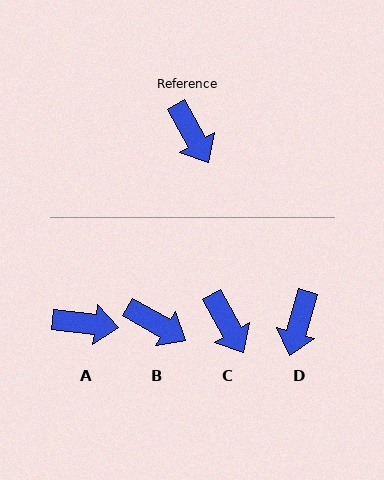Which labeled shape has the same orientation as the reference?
C.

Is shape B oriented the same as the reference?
No, it is off by about 31 degrees.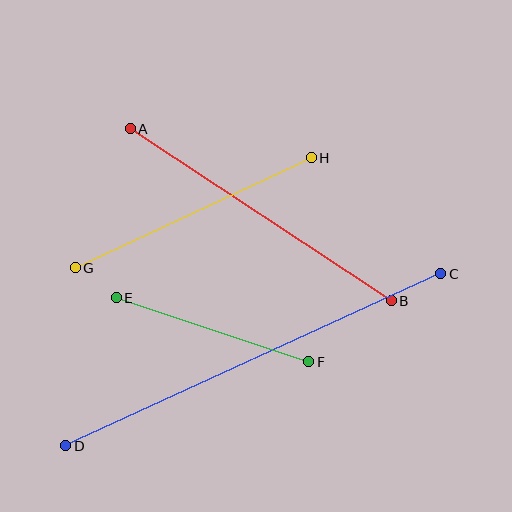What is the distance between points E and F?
The distance is approximately 203 pixels.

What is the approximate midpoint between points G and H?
The midpoint is at approximately (193, 213) pixels.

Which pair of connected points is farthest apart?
Points C and D are farthest apart.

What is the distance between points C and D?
The distance is approximately 413 pixels.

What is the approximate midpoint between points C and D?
The midpoint is at approximately (253, 360) pixels.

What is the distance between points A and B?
The distance is approximately 312 pixels.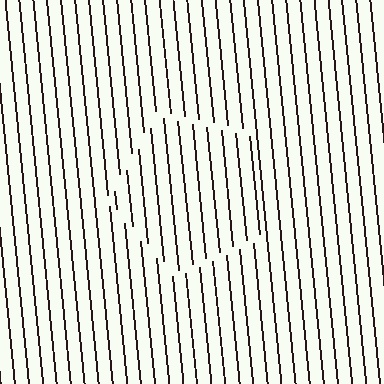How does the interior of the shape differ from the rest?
The interior of the shape contains the same grating, shifted by half a period — the contour is defined by the phase discontinuity where line-ends from the inner and outer gratings abut.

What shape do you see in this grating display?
An illusory pentagon. The interior of the shape contains the same grating, shifted by half a period — the contour is defined by the phase discontinuity where line-ends from the inner and outer gratings abut.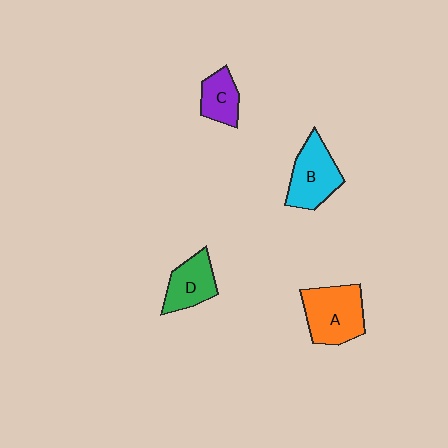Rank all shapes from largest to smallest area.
From largest to smallest: A (orange), B (cyan), D (green), C (purple).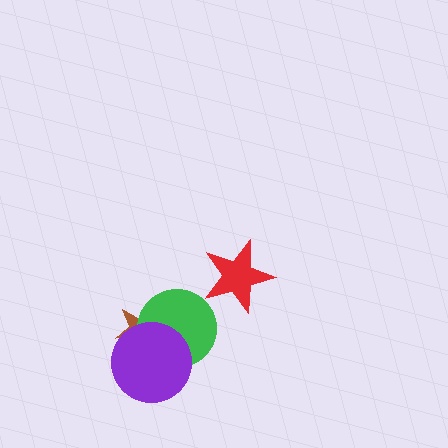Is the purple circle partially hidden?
No, no other shape covers it.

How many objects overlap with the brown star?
2 objects overlap with the brown star.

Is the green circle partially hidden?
Yes, it is partially covered by another shape.